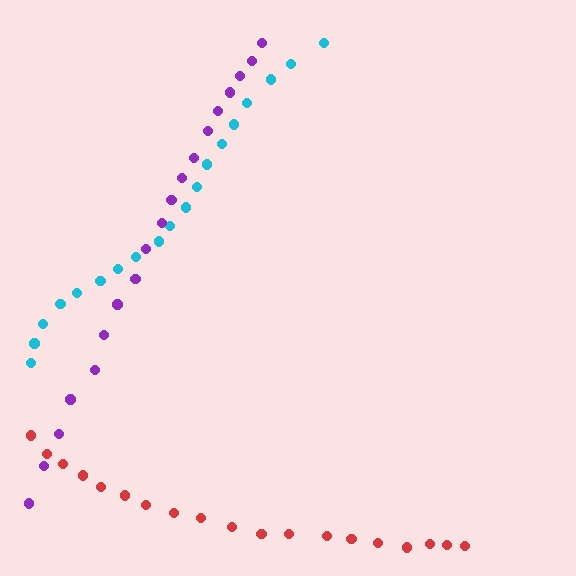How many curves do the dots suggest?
There are 3 distinct paths.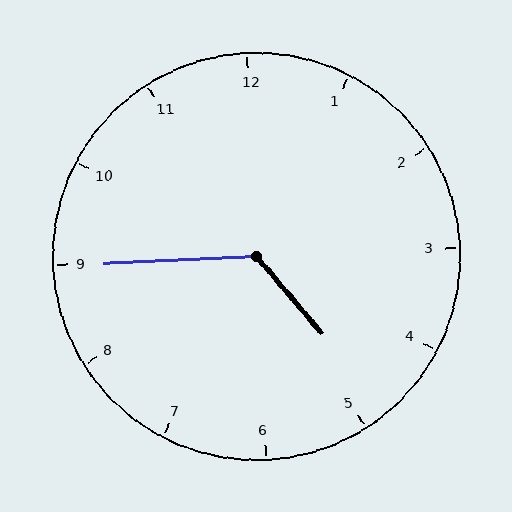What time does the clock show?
4:45.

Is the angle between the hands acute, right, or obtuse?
It is obtuse.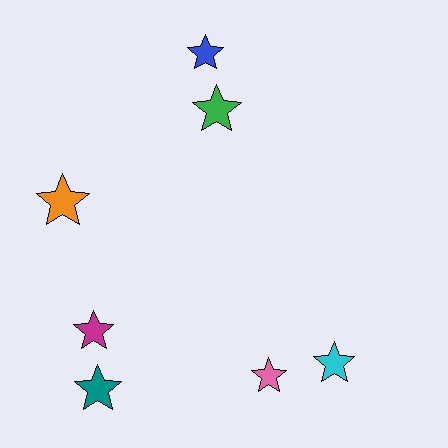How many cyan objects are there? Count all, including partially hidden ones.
There is 1 cyan object.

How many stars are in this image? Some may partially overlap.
There are 7 stars.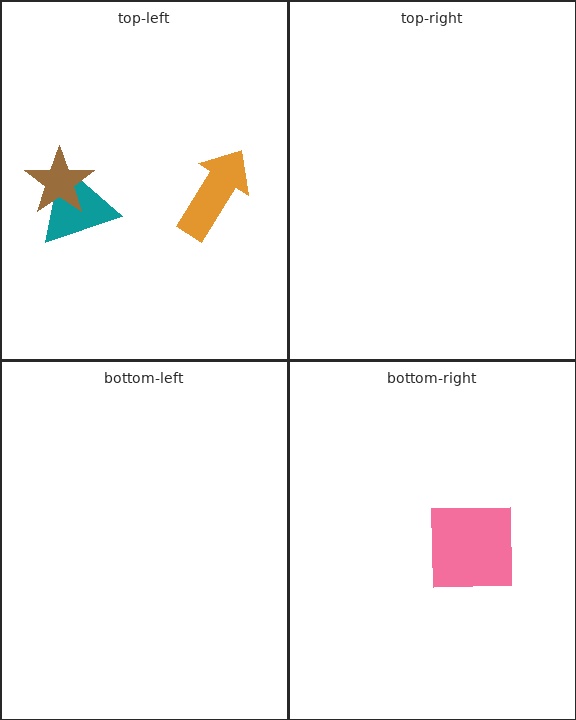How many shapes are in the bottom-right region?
1.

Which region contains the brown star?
The top-left region.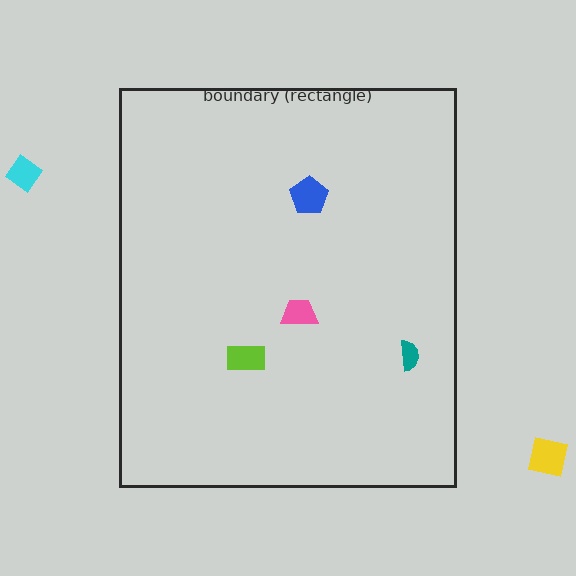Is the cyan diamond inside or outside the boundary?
Outside.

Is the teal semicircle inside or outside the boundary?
Inside.